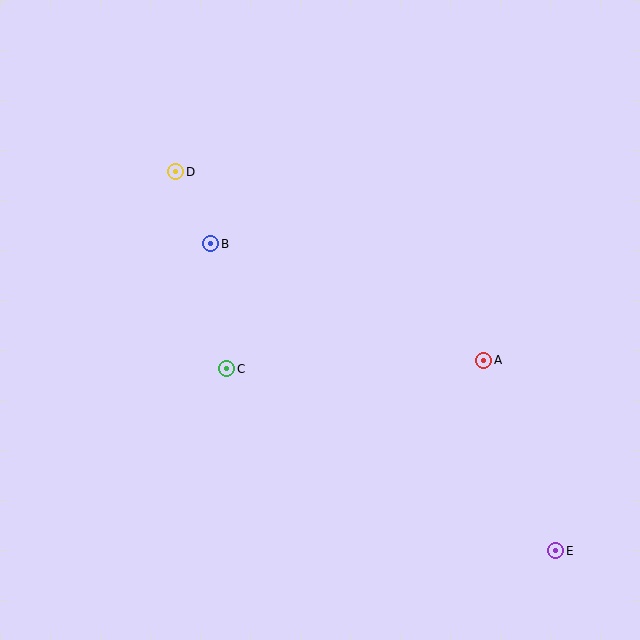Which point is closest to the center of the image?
Point C at (227, 369) is closest to the center.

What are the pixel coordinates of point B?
Point B is at (211, 244).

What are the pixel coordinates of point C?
Point C is at (227, 369).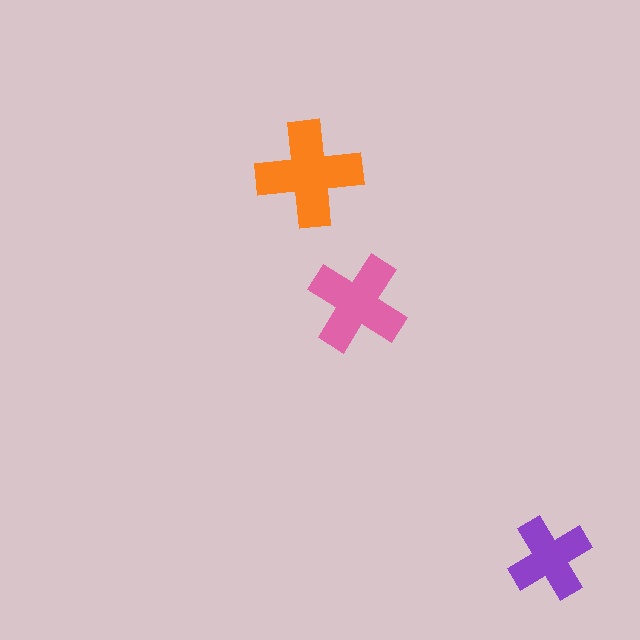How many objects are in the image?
There are 3 objects in the image.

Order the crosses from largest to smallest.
the orange one, the pink one, the purple one.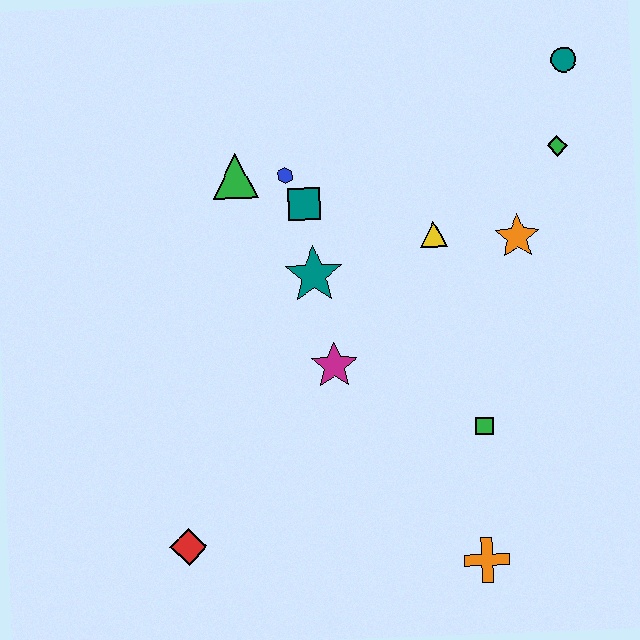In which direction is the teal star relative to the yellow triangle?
The teal star is to the left of the yellow triangle.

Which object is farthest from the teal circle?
The red diamond is farthest from the teal circle.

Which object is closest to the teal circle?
The green diamond is closest to the teal circle.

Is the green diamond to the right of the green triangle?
Yes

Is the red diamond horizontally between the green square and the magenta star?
No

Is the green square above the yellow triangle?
No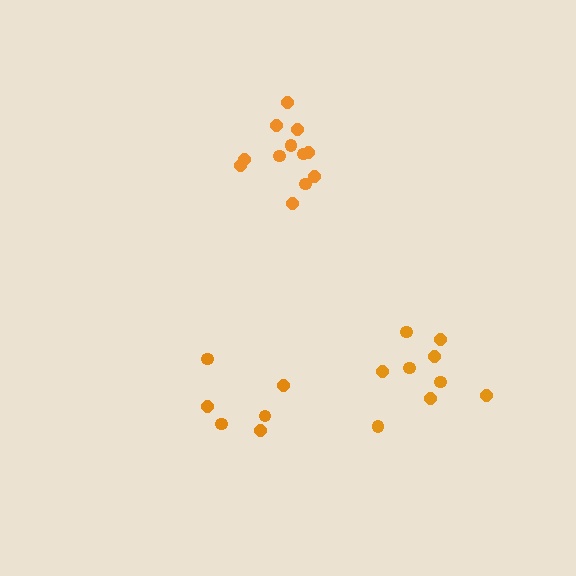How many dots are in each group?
Group 1: 9 dots, Group 2: 12 dots, Group 3: 6 dots (27 total).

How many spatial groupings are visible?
There are 3 spatial groupings.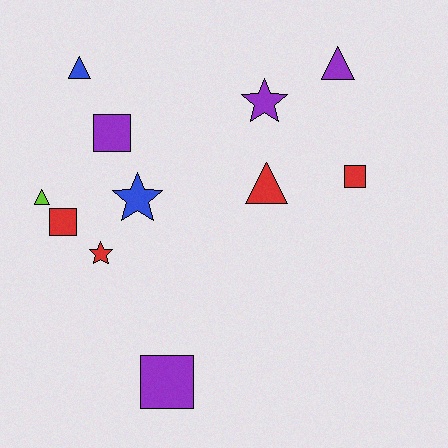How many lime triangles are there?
There is 1 lime triangle.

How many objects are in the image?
There are 11 objects.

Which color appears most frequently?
Purple, with 4 objects.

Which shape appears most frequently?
Triangle, with 4 objects.